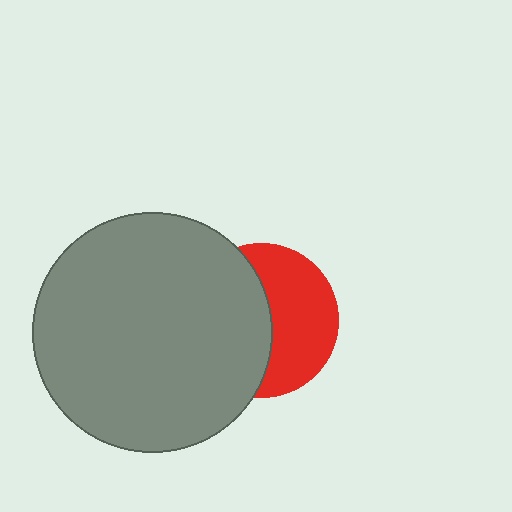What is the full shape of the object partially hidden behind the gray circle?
The partially hidden object is a red circle.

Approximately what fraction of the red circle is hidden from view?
Roughly 52% of the red circle is hidden behind the gray circle.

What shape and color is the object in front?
The object in front is a gray circle.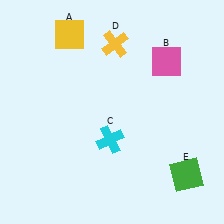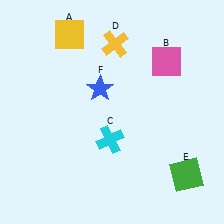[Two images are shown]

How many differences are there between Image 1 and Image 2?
There is 1 difference between the two images.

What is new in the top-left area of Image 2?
A blue star (F) was added in the top-left area of Image 2.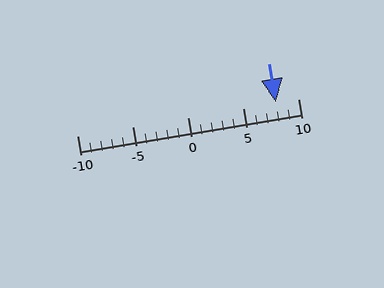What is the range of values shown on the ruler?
The ruler shows values from -10 to 10.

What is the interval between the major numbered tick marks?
The major tick marks are spaced 5 units apart.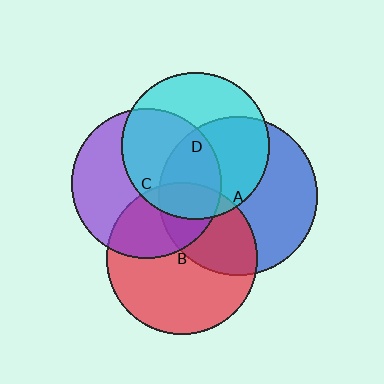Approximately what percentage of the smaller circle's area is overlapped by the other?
Approximately 15%.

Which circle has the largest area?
Circle A (blue).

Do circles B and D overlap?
Yes.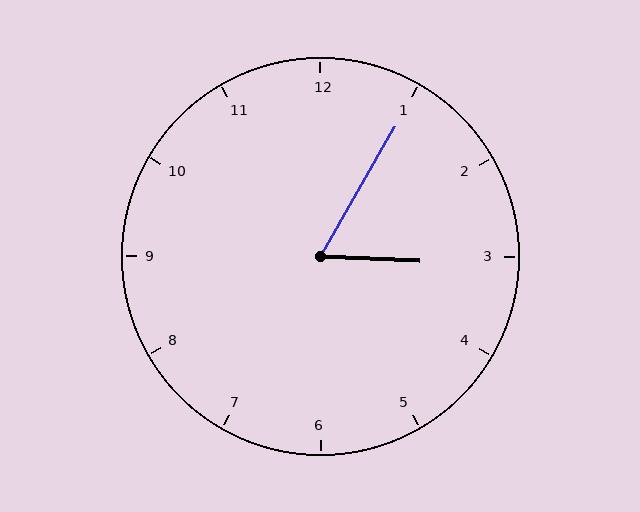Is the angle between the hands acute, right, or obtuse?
It is acute.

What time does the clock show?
3:05.